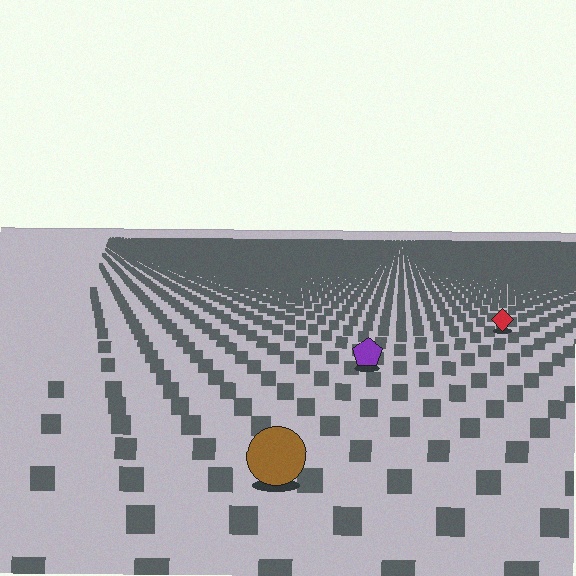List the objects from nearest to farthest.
From nearest to farthest: the brown circle, the purple pentagon, the red diamond.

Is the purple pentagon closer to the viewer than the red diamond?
Yes. The purple pentagon is closer — you can tell from the texture gradient: the ground texture is coarser near it.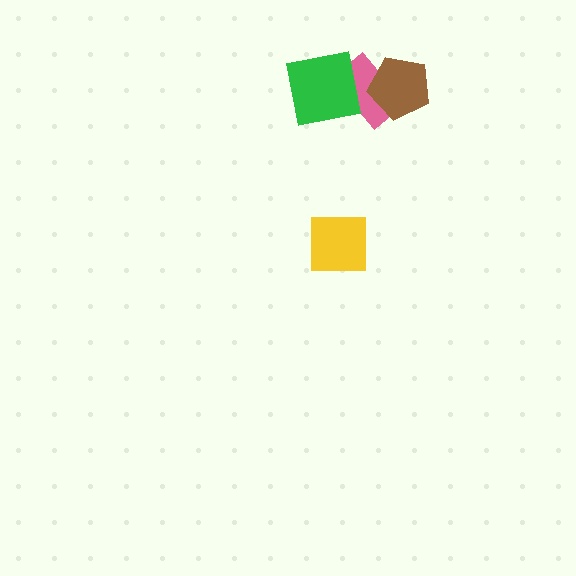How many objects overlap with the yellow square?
0 objects overlap with the yellow square.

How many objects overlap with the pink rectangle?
2 objects overlap with the pink rectangle.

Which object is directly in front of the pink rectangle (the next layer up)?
The brown pentagon is directly in front of the pink rectangle.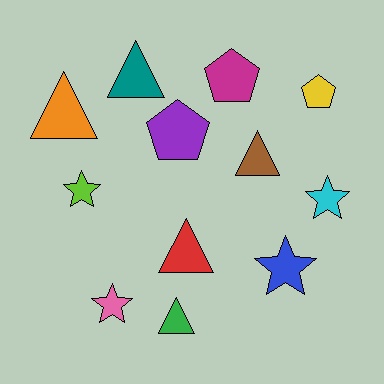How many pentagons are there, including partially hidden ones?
There are 3 pentagons.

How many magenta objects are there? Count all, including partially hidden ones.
There is 1 magenta object.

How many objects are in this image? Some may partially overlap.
There are 12 objects.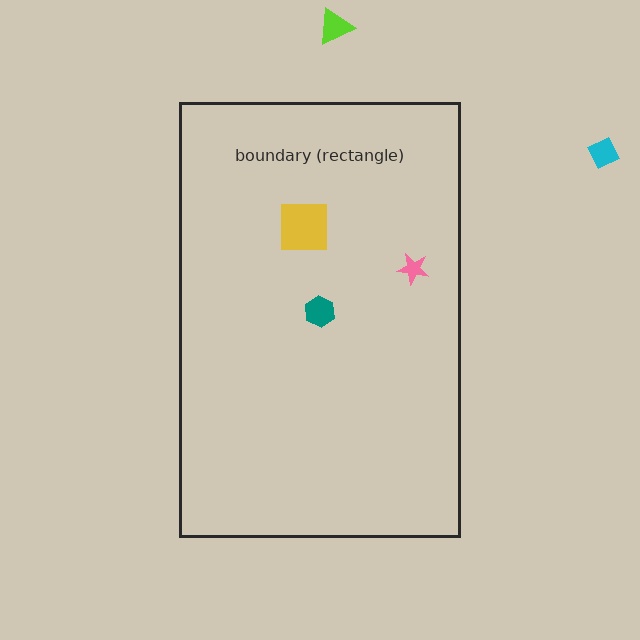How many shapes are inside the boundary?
3 inside, 2 outside.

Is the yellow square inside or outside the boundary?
Inside.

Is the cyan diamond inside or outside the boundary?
Outside.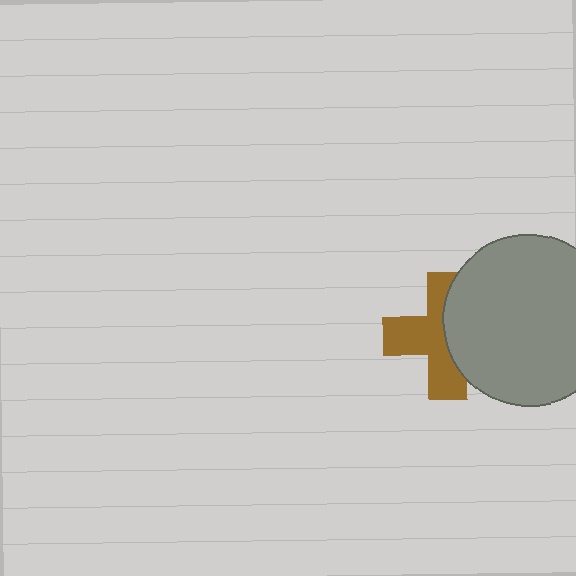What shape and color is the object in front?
The object in front is a gray circle.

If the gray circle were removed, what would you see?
You would see the complete brown cross.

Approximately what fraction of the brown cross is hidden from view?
Roughly 43% of the brown cross is hidden behind the gray circle.